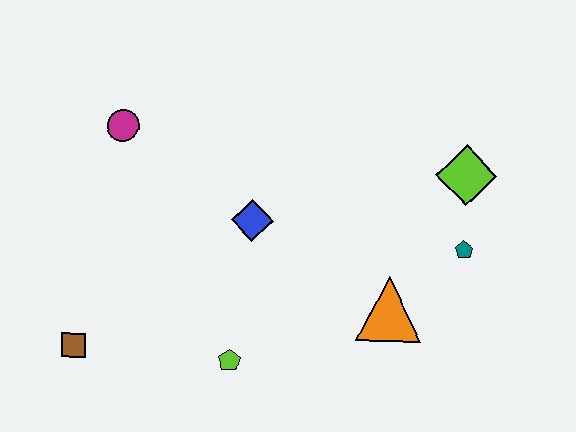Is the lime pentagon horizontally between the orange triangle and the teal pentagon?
No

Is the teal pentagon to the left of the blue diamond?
No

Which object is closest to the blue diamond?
The lime pentagon is closest to the blue diamond.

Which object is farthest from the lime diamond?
The brown square is farthest from the lime diamond.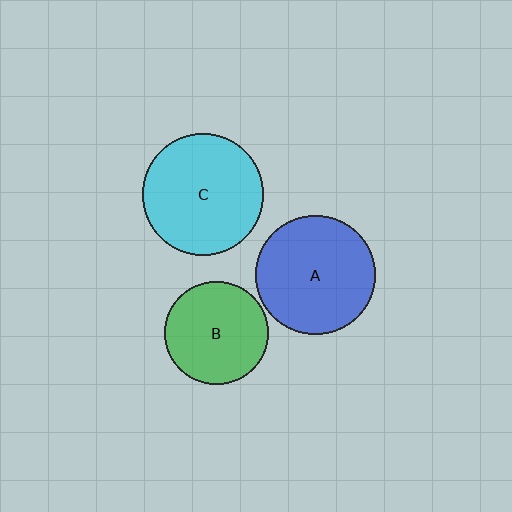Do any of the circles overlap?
No, none of the circles overlap.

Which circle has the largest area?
Circle C (cyan).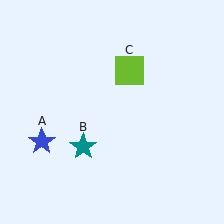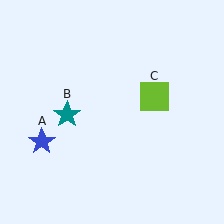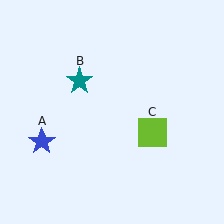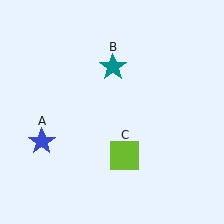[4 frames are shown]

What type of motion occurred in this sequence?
The teal star (object B), lime square (object C) rotated clockwise around the center of the scene.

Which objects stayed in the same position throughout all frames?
Blue star (object A) remained stationary.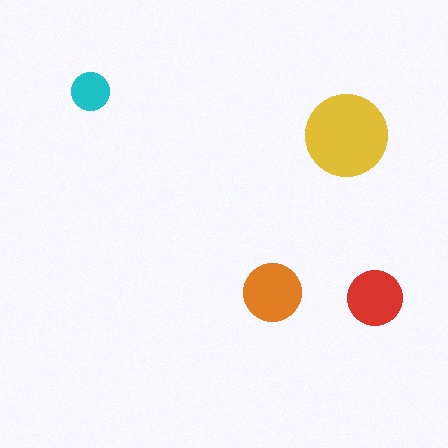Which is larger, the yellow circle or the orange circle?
The yellow one.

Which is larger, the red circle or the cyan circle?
The red one.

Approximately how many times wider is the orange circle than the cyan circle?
About 1.5 times wider.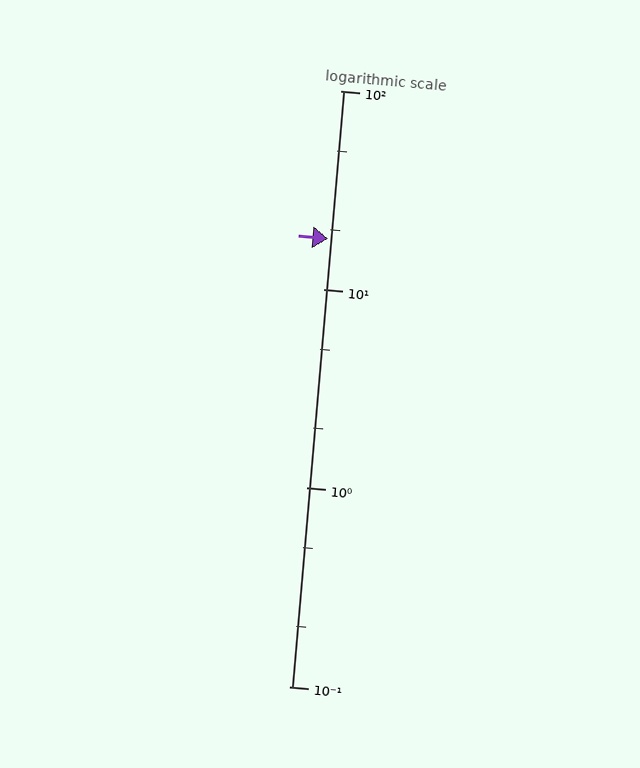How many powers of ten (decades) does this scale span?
The scale spans 3 decades, from 0.1 to 100.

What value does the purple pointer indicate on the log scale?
The pointer indicates approximately 18.